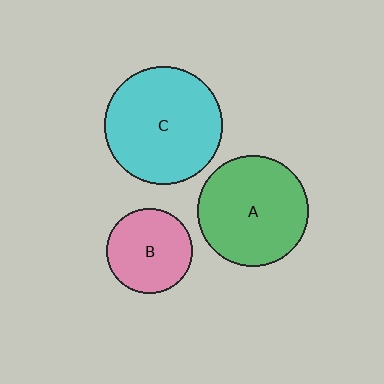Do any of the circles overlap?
No, none of the circles overlap.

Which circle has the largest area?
Circle C (cyan).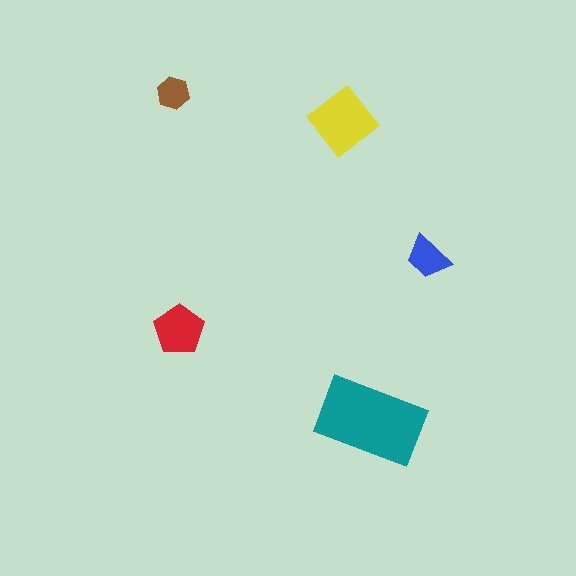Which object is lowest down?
The teal rectangle is bottommost.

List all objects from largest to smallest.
The teal rectangle, the yellow diamond, the red pentagon, the blue trapezoid, the brown hexagon.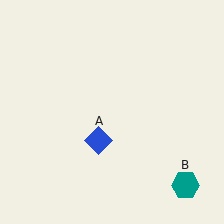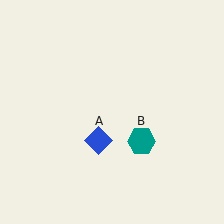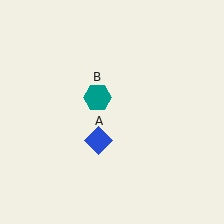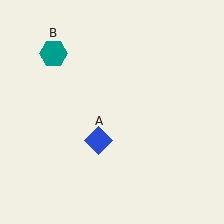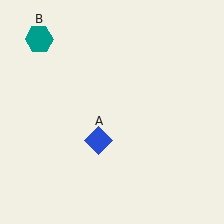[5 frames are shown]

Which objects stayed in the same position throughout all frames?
Blue diamond (object A) remained stationary.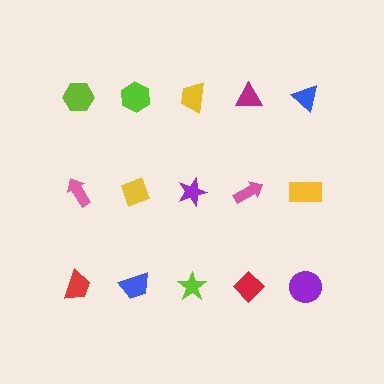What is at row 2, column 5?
A yellow rectangle.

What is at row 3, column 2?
A blue trapezoid.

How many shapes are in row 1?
5 shapes.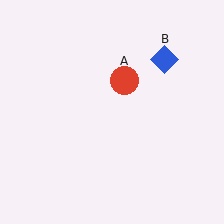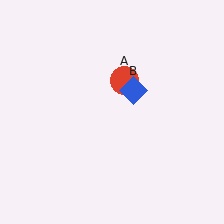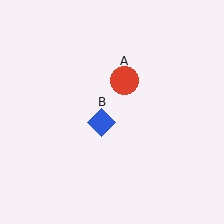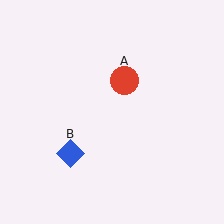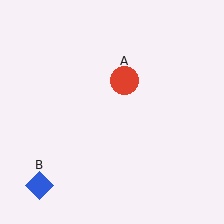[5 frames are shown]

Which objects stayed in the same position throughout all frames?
Red circle (object A) remained stationary.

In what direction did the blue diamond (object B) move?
The blue diamond (object B) moved down and to the left.